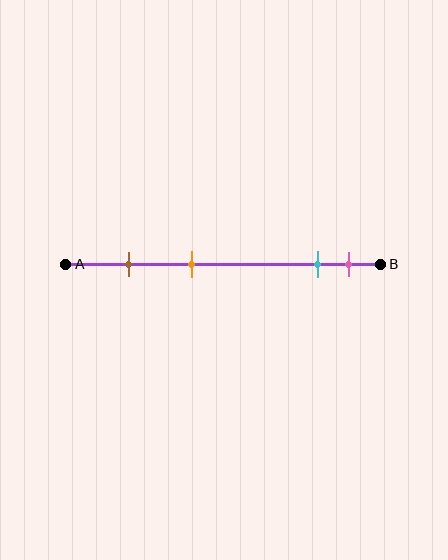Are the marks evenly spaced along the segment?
No, the marks are not evenly spaced.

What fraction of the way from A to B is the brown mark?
The brown mark is approximately 20% (0.2) of the way from A to B.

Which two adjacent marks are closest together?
The cyan and pink marks are the closest adjacent pair.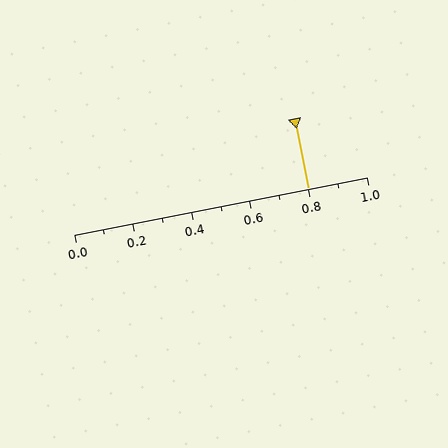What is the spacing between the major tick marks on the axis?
The major ticks are spaced 0.2 apart.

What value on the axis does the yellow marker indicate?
The marker indicates approximately 0.8.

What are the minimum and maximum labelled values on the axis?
The axis runs from 0.0 to 1.0.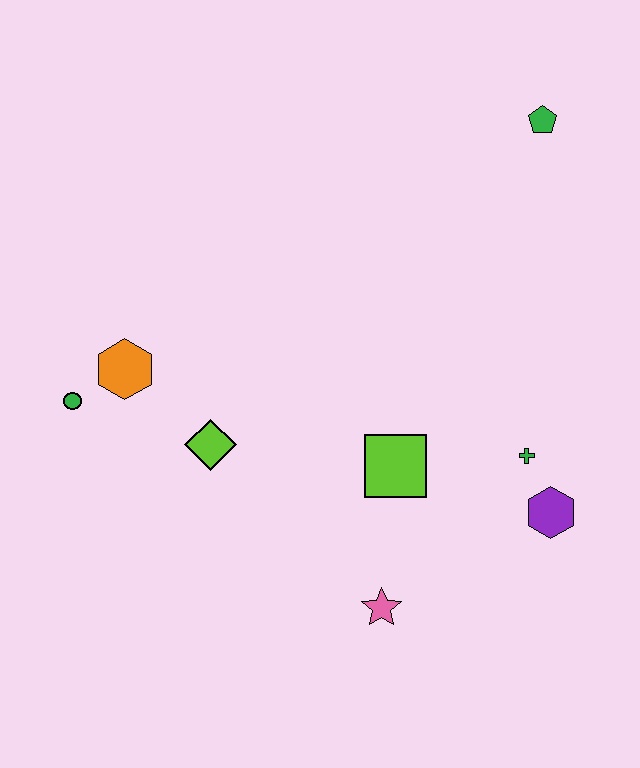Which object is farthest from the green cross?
The green circle is farthest from the green cross.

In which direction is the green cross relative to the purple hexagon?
The green cross is above the purple hexagon.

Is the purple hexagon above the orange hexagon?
No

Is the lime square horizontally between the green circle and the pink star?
No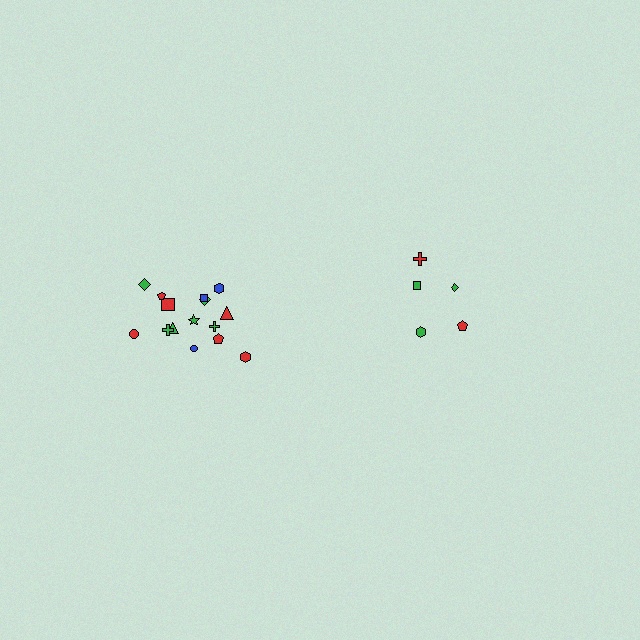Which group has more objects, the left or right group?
The left group.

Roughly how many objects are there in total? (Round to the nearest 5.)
Roughly 20 objects in total.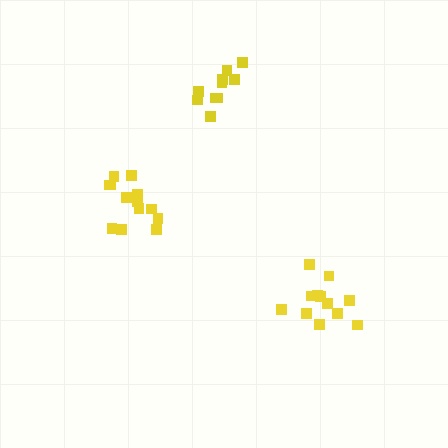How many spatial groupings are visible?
There are 3 spatial groupings.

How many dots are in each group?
Group 1: 10 dots, Group 2: 14 dots, Group 3: 12 dots (36 total).